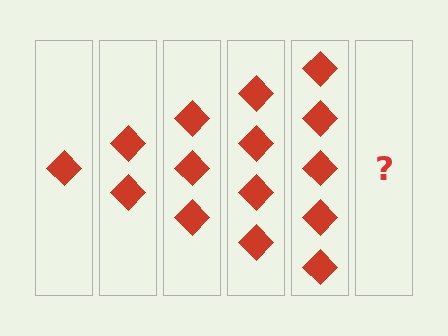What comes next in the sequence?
The next element should be 6 diamonds.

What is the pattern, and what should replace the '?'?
The pattern is that each step adds one more diamond. The '?' should be 6 diamonds.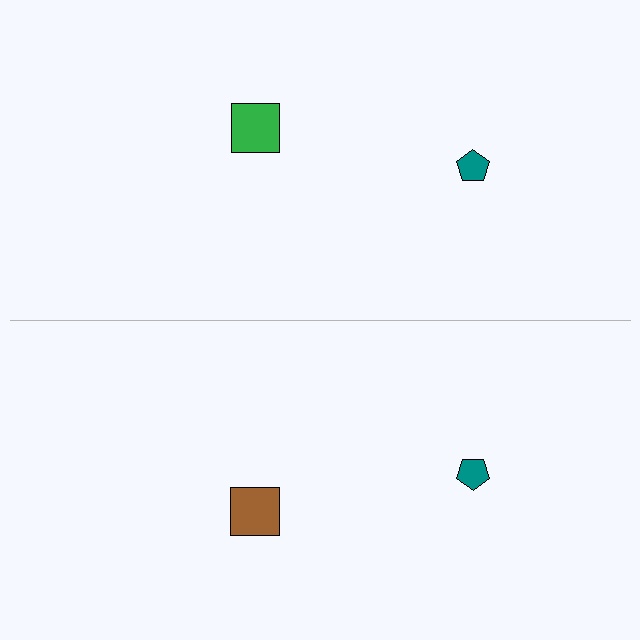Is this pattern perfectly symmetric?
No, the pattern is not perfectly symmetric. The brown square on the bottom side breaks the symmetry — its mirror counterpart is green.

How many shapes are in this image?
There are 4 shapes in this image.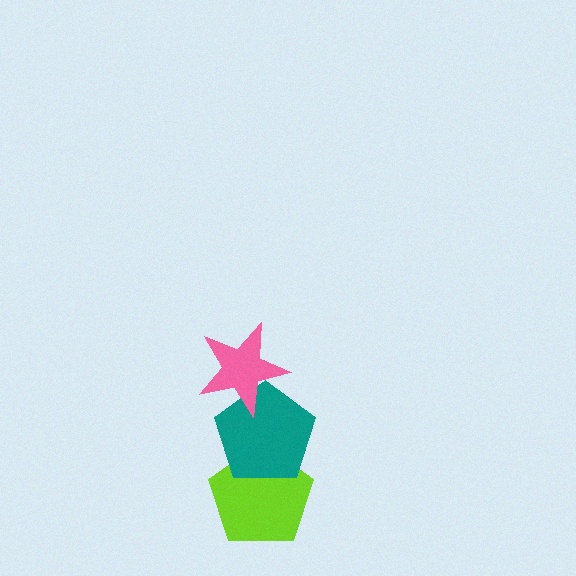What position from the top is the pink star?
The pink star is 1st from the top.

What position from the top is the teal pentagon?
The teal pentagon is 2nd from the top.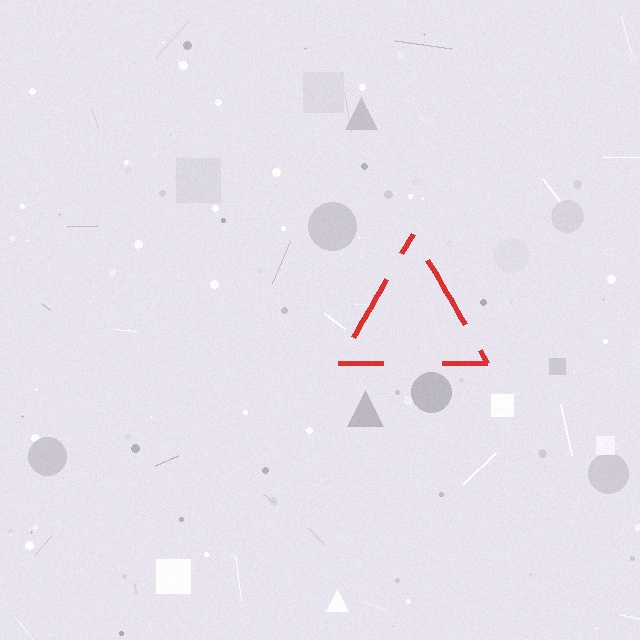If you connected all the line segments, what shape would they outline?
They would outline a triangle.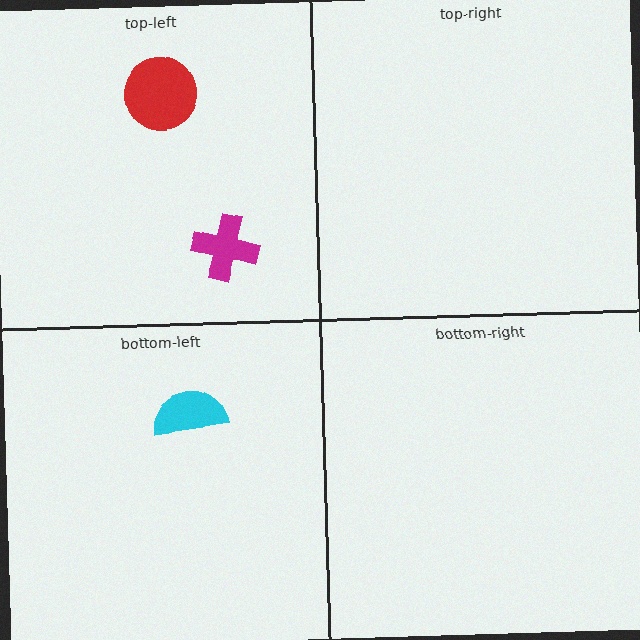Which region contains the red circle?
The top-left region.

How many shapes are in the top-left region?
2.